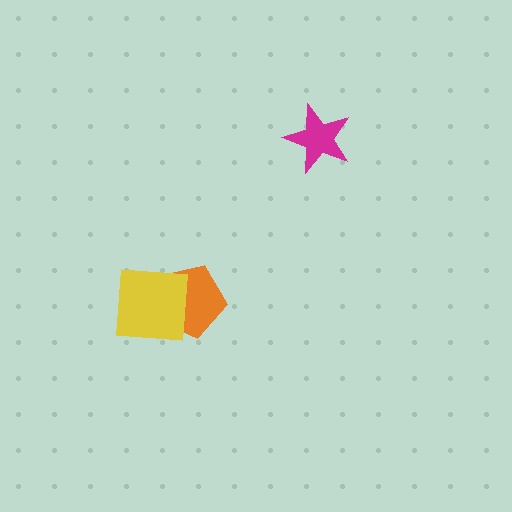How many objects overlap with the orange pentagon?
1 object overlaps with the orange pentagon.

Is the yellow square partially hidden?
No, no other shape covers it.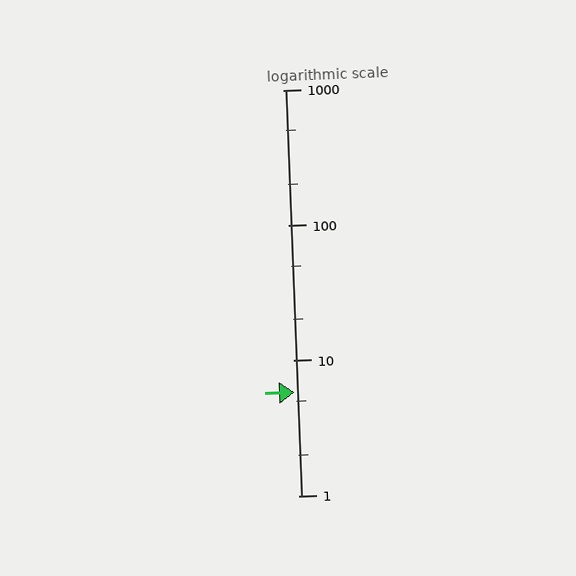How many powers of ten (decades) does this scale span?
The scale spans 3 decades, from 1 to 1000.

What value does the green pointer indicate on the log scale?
The pointer indicates approximately 5.8.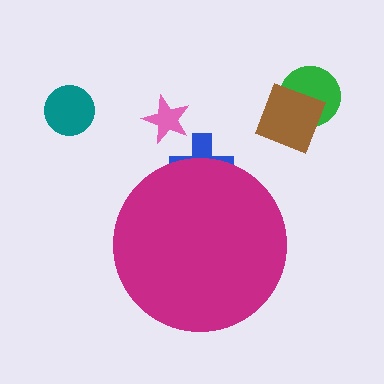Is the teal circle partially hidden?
No, the teal circle is fully visible.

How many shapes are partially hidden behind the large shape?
1 shape is partially hidden.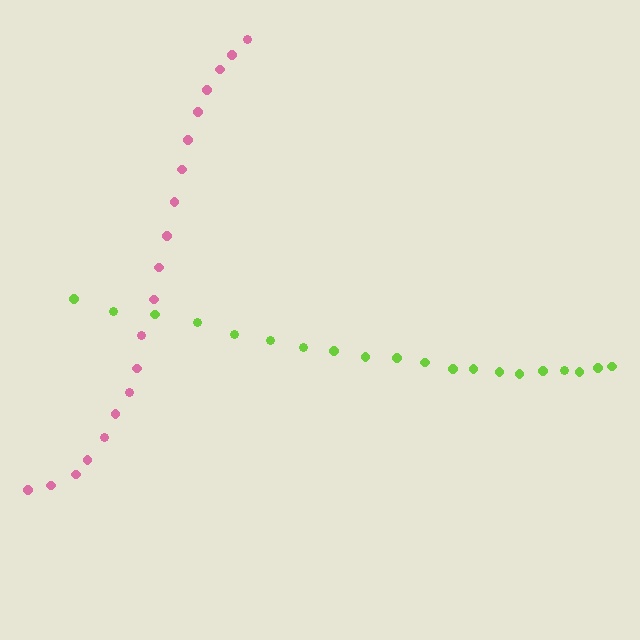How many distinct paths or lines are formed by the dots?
There are 2 distinct paths.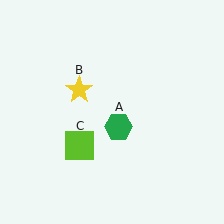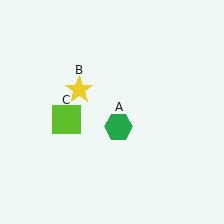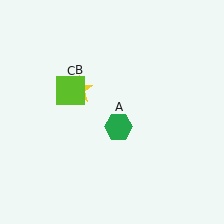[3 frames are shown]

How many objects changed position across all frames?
1 object changed position: lime square (object C).